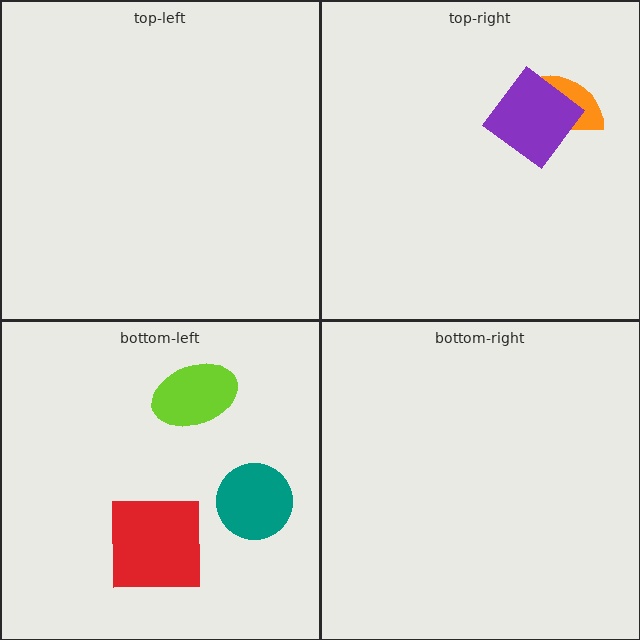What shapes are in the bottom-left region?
The red square, the lime ellipse, the teal circle.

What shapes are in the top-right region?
The orange semicircle, the purple diamond.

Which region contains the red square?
The bottom-left region.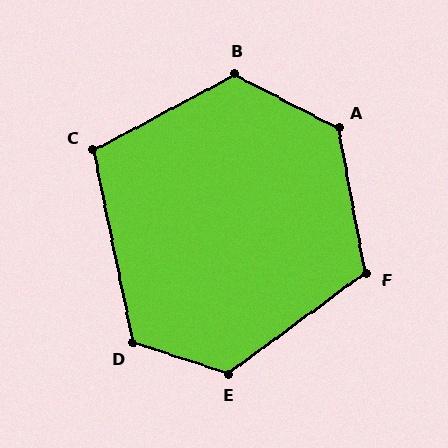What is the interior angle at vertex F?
Approximately 116 degrees (obtuse).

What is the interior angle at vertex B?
Approximately 125 degrees (obtuse).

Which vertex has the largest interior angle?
A, at approximately 128 degrees.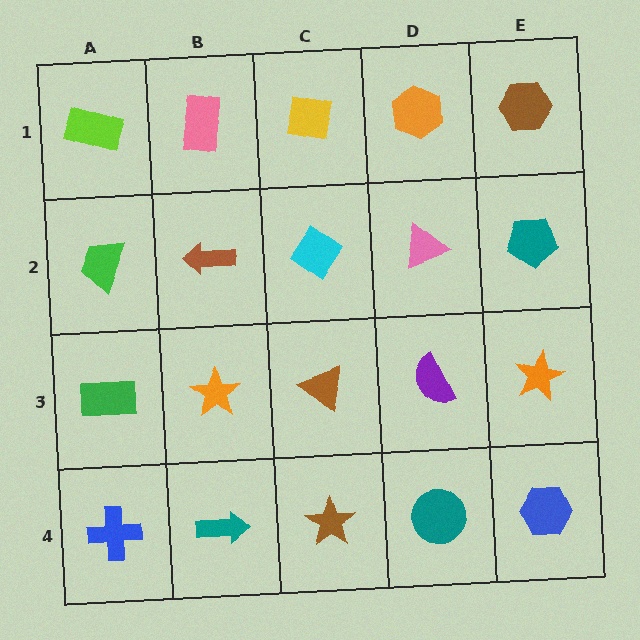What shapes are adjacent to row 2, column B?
A pink rectangle (row 1, column B), an orange star (row 3, column B), a green trapezoid (row 2, column A), a cyan diamond (row 2, column C).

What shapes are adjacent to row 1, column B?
A brown arrow (row 2, column B), a lime rectangle (row 1, column A), a yellow square (row 1, column C).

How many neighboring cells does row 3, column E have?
3.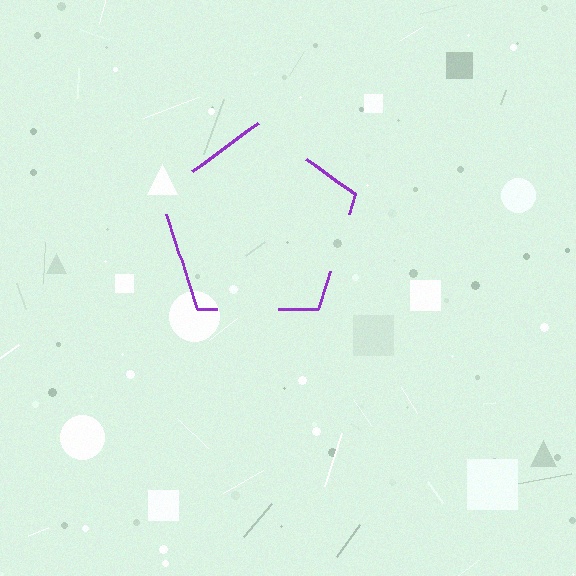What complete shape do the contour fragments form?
The contour fragments form a pentagon.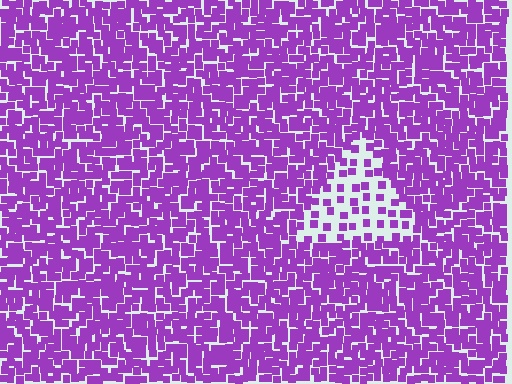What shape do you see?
I see a triangle.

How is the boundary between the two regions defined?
The boundary is defined by a change in element density (approximately 2.7x ratio). All elements are the same color, size, and shape.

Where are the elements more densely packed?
The elements are more densely packed outside the triangle boundary.